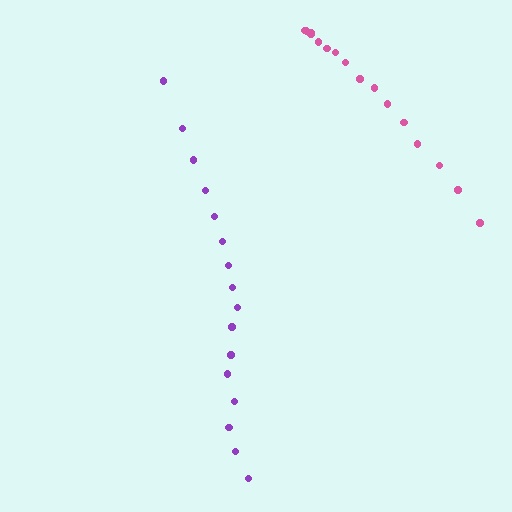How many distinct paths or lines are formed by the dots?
There are 2 distinct paths.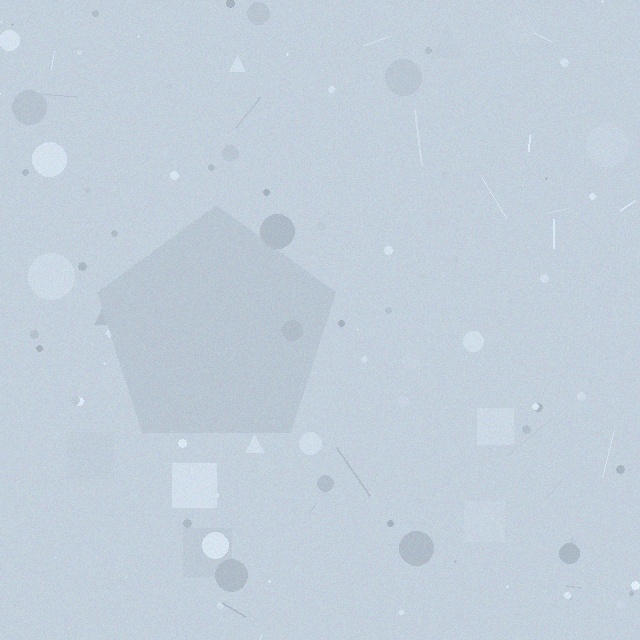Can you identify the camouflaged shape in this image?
The camouflaged shape is a pentagon.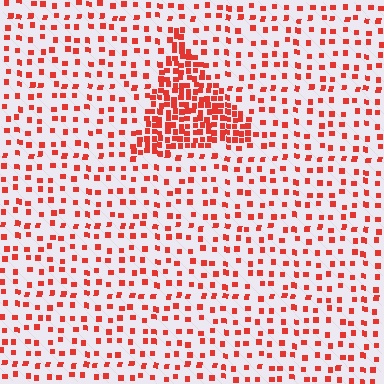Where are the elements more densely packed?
The elements are more densely packed inside the triangle boundary.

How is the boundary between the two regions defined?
The boundary is defined by a change in element density (approximately 2.9x ratio). All elements are the same color, size, and shape.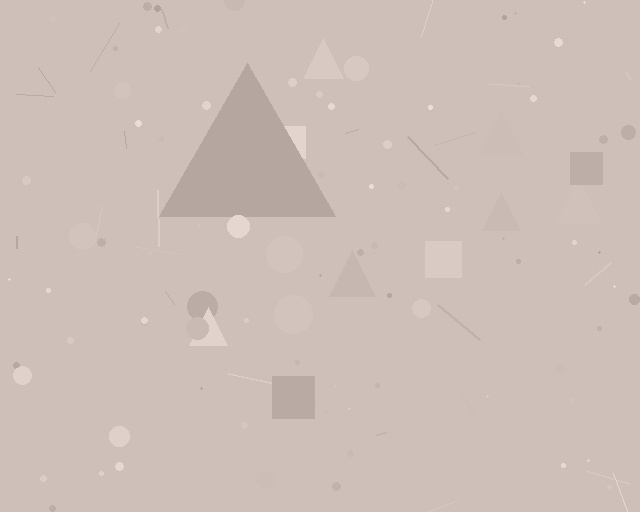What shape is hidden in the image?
A triangle is hidden in the image.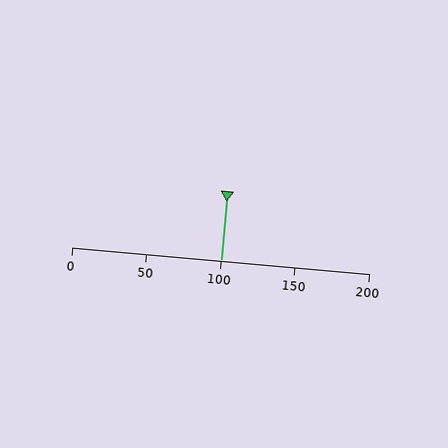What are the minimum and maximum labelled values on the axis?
The axis runs from 0 to 200.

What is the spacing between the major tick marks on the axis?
The major ticks are spaced 50 apart.